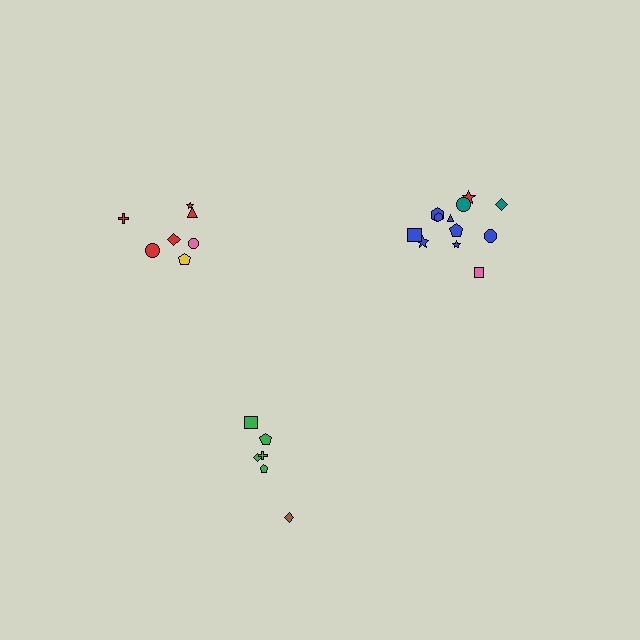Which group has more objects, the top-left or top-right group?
The top-right group.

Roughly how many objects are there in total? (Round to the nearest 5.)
Roughly 25 objects in total.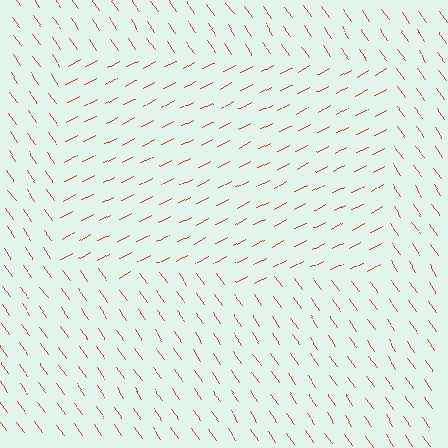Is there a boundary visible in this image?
Yes, there is a texture boundary formed by a change in line orientation.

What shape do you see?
I see a rectangle.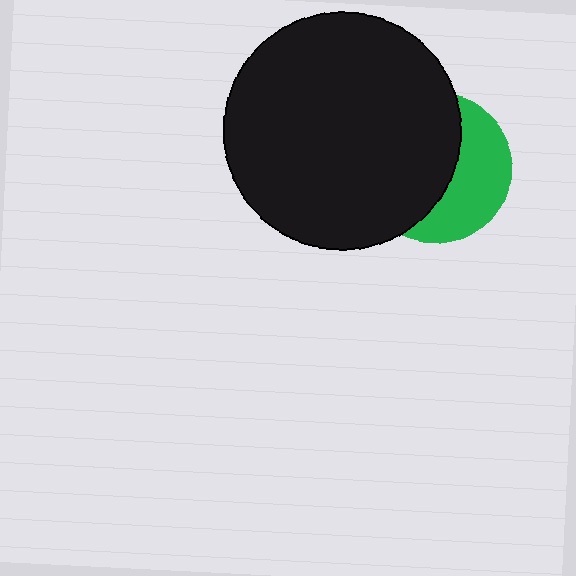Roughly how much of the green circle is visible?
A small part of it is visible (roughly 41%).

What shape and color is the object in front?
The object in front is a black circle.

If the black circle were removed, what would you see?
You would see the complete green circle.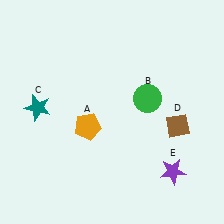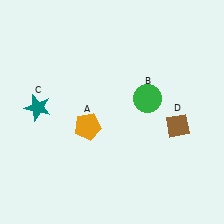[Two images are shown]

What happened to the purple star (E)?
The purple star (E) was removed in Image 2. It was in the bottom-right area of Image 1.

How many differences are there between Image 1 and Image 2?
There is 1 difference between the two images.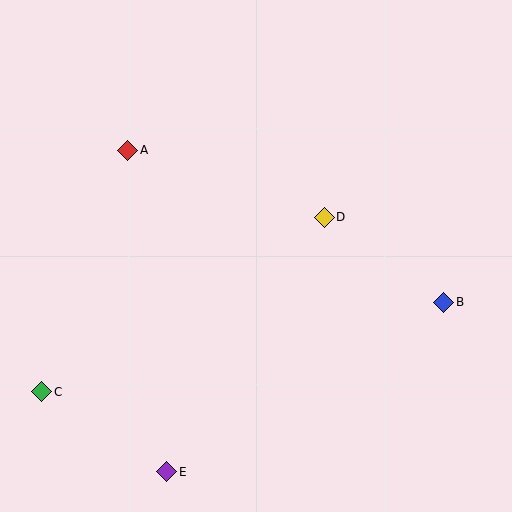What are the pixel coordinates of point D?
Point D is at (324, 217).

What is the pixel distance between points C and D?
The distance between C and D is 332 pixels.